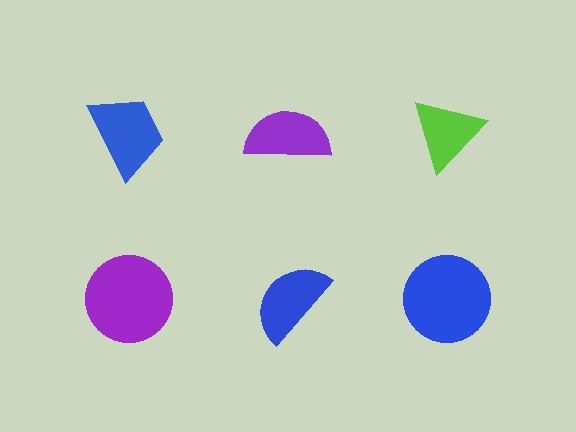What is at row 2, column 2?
A blue semicircle.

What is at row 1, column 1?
A blue trapezoid.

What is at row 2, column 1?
A purple circle.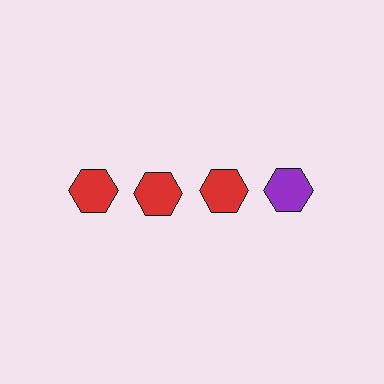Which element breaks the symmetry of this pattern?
The purple hexagon in the top row, second from right column breaks the symmetry. All other shapes are red hexagons.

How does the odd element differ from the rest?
It has a different color: purple instead of red.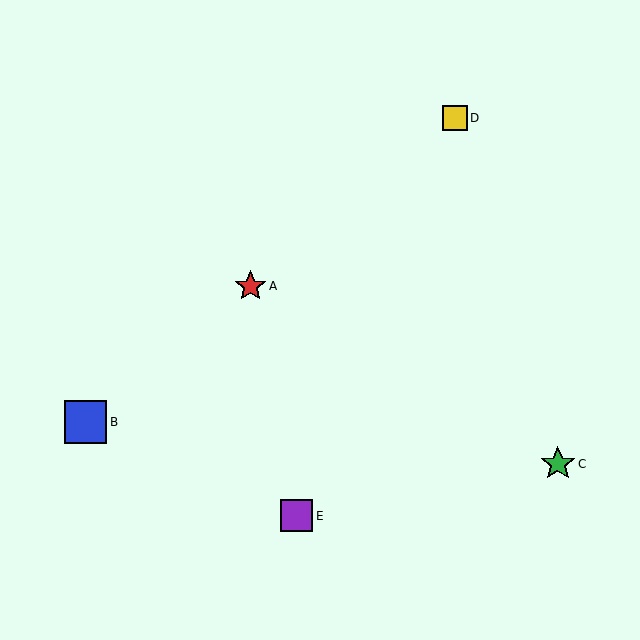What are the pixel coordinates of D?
Object D is at (455, 118).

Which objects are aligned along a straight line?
Objects A, B, D are aligned along a straight line.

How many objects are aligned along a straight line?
3 objects (A, B, D) are aligned along a straight line.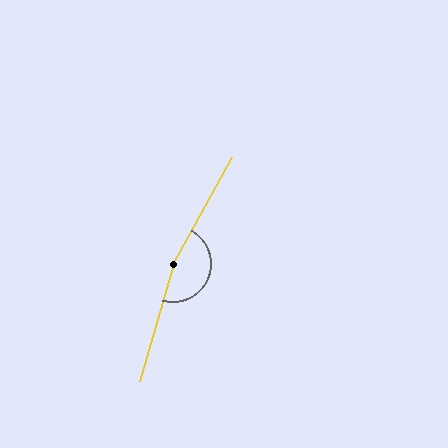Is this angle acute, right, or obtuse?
It is obtuse.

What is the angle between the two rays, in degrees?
Approximately 167 degrees.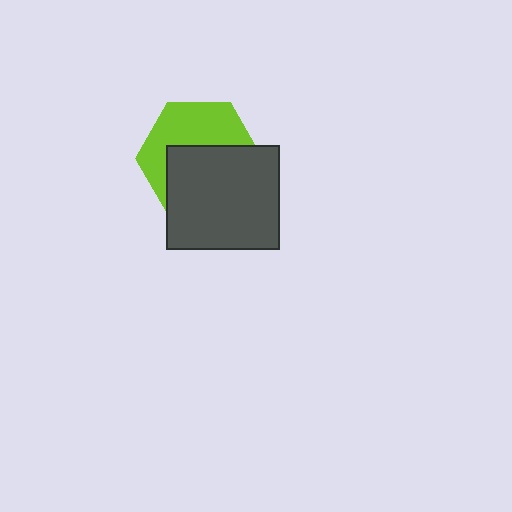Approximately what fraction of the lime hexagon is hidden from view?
Roughly 53% of the lime hexagon is hidden behind the dark gray rectangle.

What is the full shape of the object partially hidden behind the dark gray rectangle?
The partially hidden object is a lime hexagon.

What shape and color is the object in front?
The object in front is a dark gray rectangle.